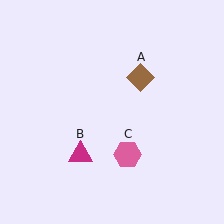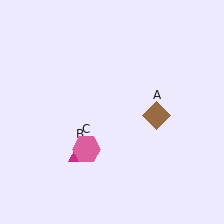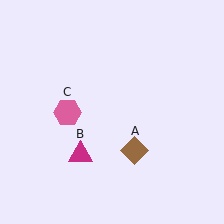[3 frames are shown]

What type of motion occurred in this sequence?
The brown diamond (object A), pink hexagon (object C) rotated clockwise around the center of the scene.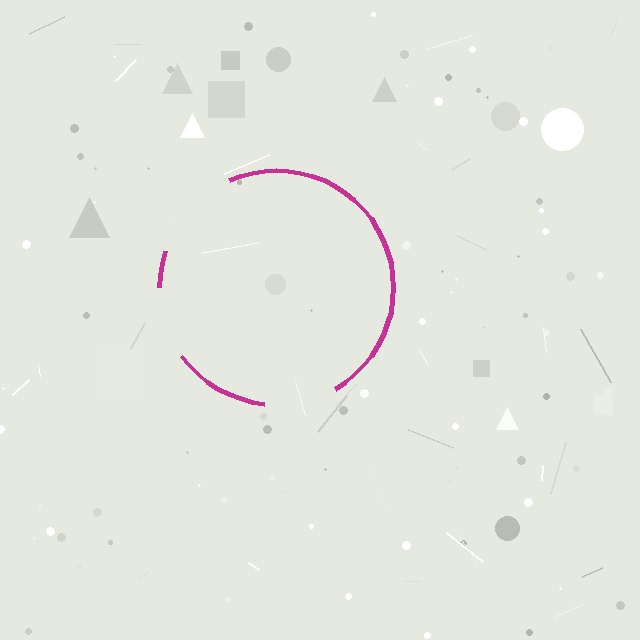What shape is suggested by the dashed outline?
The dashed outline suggests a circle.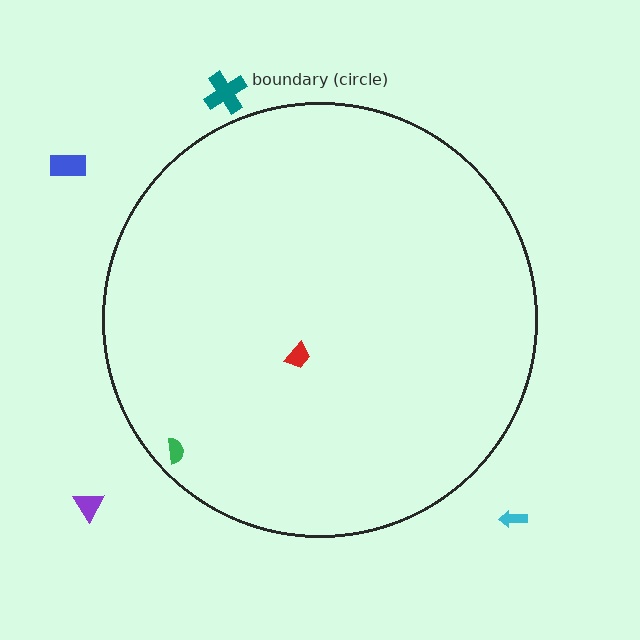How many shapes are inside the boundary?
2 inside, 4 outside.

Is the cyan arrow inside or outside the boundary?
Outside.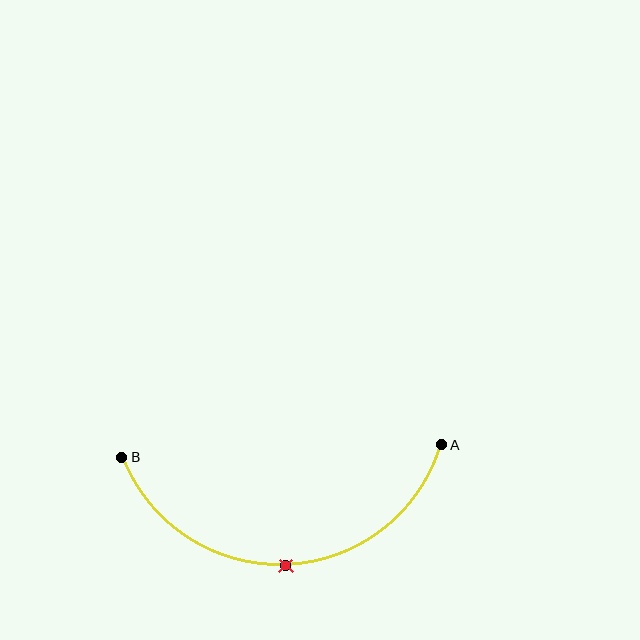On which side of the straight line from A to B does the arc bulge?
The arc bulges below the straight line connecting A and B.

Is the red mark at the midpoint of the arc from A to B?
Yes. The red mark lies on the arc at equal arc-length from both A and B — it is the arc midpoint.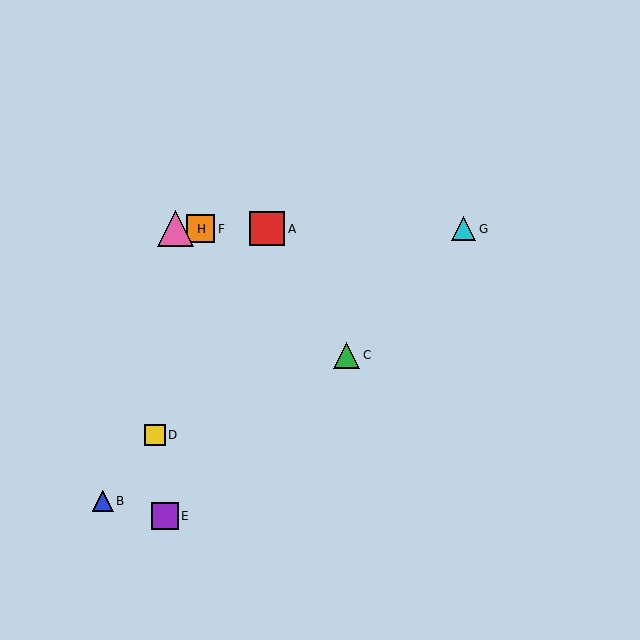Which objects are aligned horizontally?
Objects A, F, G, H are aligned horizontally.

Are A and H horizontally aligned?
Yes, both are at y≈229.